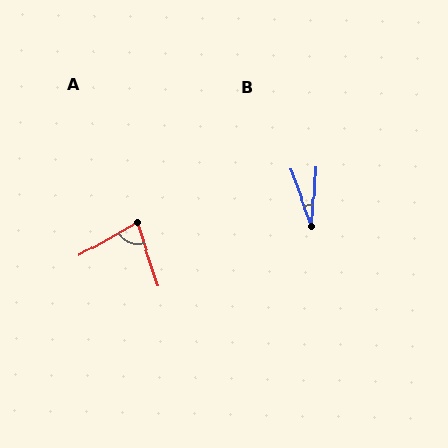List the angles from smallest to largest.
B (24°), A (78°).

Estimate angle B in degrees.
Approximately 24 degrees.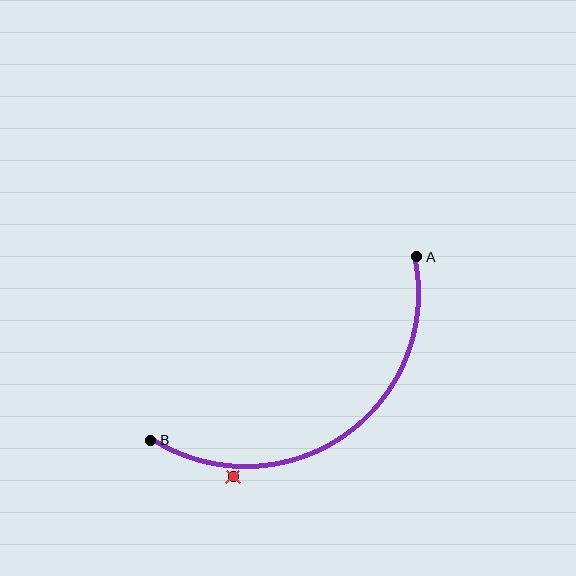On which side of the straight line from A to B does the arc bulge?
The arc bulges below and to the right of the straight line connecting A and B.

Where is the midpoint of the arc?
The arc midpoint is the point on the curve farthest from the straight line joining A and B. It sits below and to the right of that line.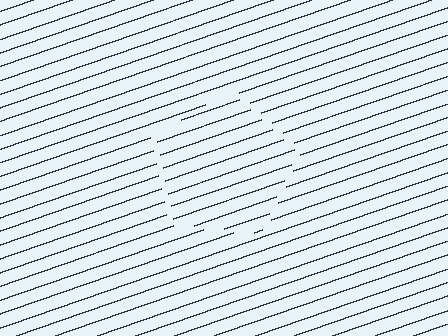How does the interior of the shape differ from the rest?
The interior of the shape contains the same grating, shifted by half a period — the contour is defined by the phase discontinuity where line-ends from the inner and outer gratings abut.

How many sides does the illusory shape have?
5 sides — the line-ends trace a pentagon.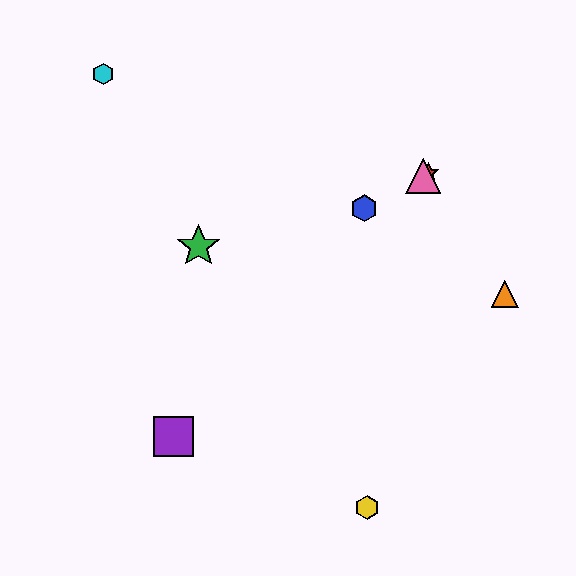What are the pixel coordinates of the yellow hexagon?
The yellow hexagon is at (367, 508).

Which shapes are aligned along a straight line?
The red star, the blue hexagon, the pink triangle are aligned along a straight line.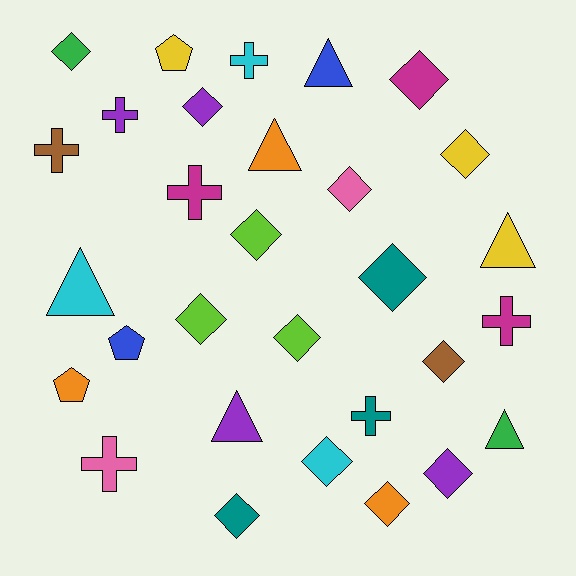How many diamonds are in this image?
There are 14 diamonds.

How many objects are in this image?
There are 30 objects.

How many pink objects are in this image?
There are 2 pink objects.